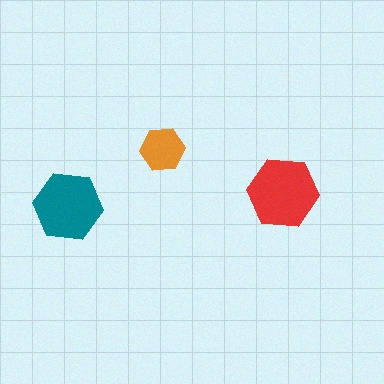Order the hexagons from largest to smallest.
the red one, the teal one, the orange one.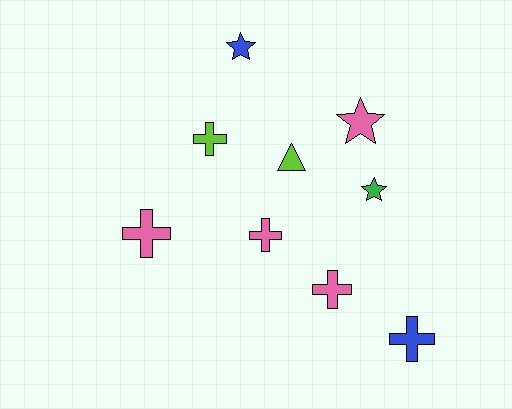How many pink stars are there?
There is 1 pink star.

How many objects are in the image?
There are 9 objects.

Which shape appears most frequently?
Cross, with 5 objects.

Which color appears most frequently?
Pink, with 4 objects.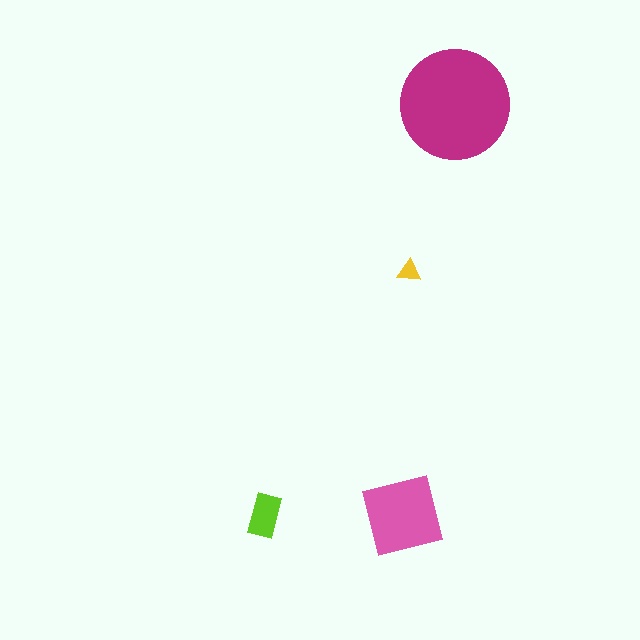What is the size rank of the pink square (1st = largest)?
2nd.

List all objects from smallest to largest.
The yellow triangle, the lime rectangle, the pink square, the magenta circle.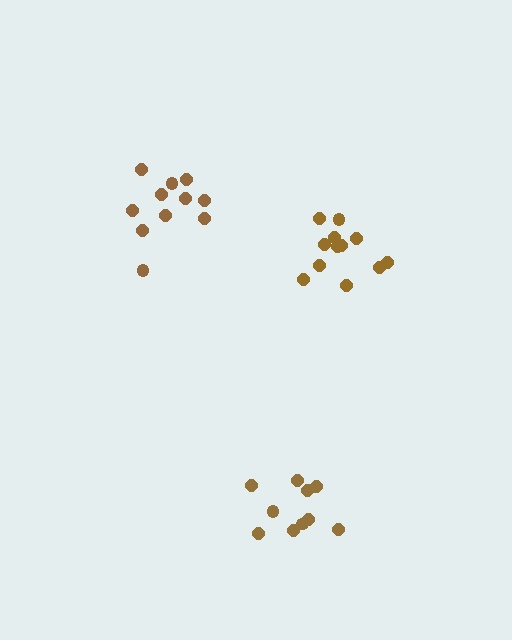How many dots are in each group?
Group 1: 12 dots, Group 2: 11 dots, Group 3: 10 dots (33 total).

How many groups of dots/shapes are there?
There are 3 groups.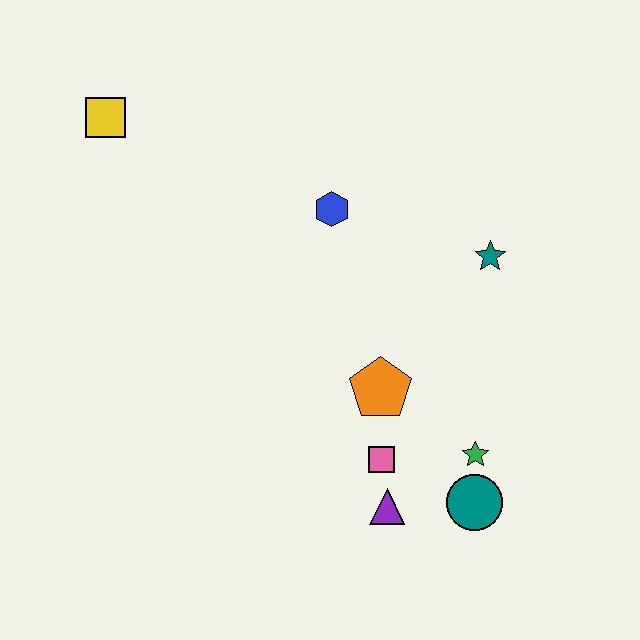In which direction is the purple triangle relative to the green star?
The purple triangle is to the left of the green star.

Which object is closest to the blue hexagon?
The teal star is closest to the blue hexagon.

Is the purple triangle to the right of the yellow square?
Yes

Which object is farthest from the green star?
The yellow square is farthest from the green star.